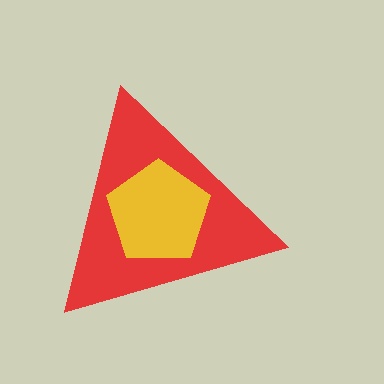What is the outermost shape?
The red triangle.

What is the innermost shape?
The yellow pentagon.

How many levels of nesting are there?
2.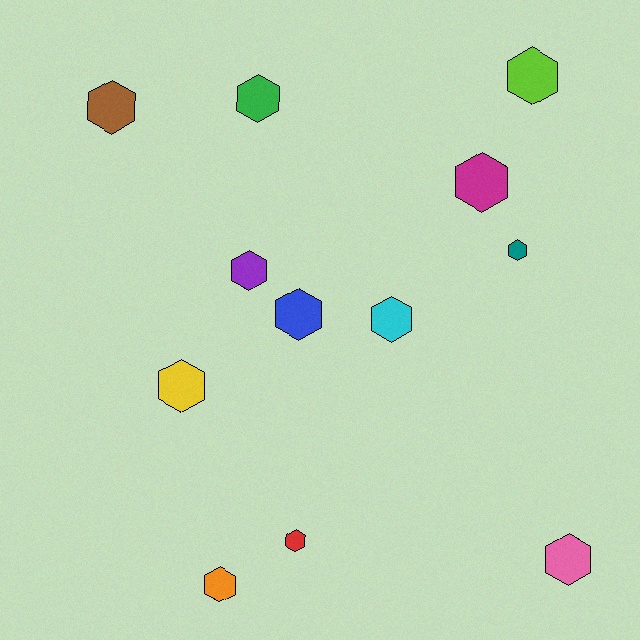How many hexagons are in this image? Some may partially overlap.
There are 12 hexagons.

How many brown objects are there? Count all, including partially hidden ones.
There is 1 brown object.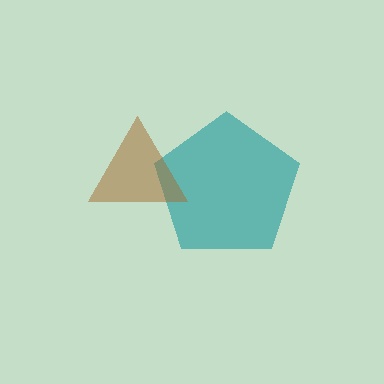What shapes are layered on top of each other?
The layered shapes are: a teal pentagon, a brown triangle.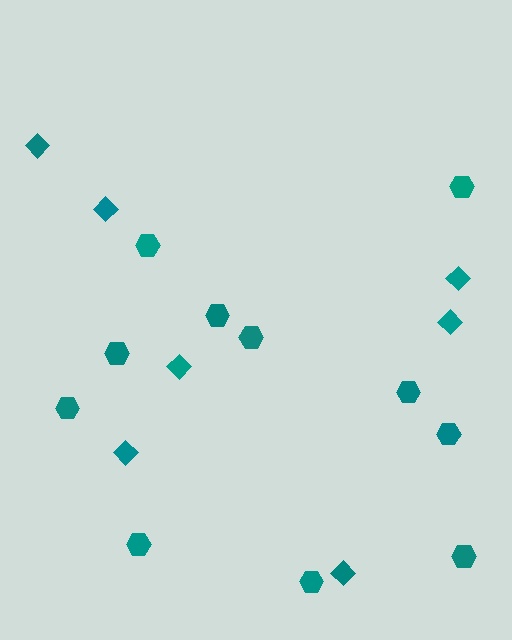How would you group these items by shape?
There are 2 groups: one group of hexagons (11) and one group of diamonds (7).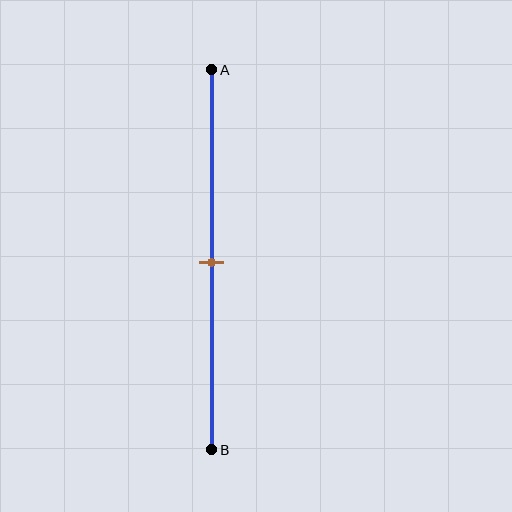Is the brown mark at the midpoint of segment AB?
Yes, the mark is approximately at the midpoint.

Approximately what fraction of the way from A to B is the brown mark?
The brown mark is approximately 50% of the way from A to B.